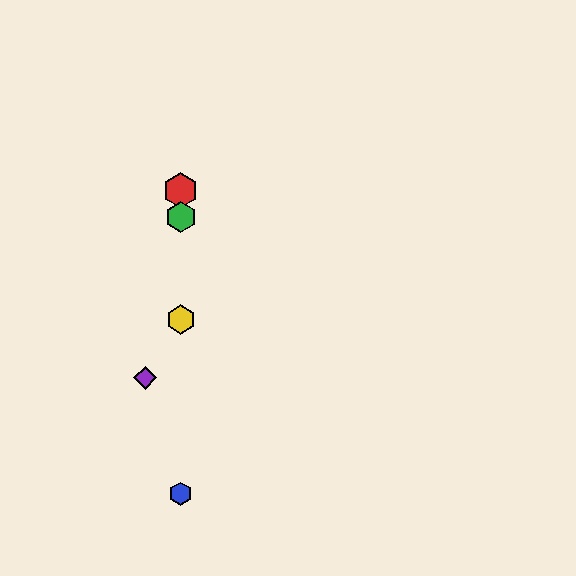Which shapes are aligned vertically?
The red hexagon, the blue hexagon, the green hexagon, the yellow hexagon are aligned vertically.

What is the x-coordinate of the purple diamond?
The purple diamond is at x≈145.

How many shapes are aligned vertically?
4 shapes (the red hexagon, the blue hexagon, the green hexagon, the yellow hexagon) are aligned vertically.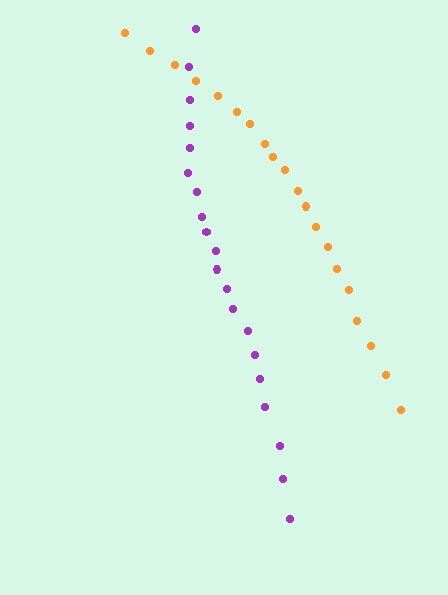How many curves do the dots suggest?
There are 2 distinct paths.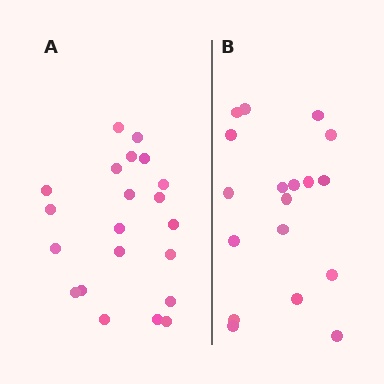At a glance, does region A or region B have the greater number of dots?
Region A (the left region) has more dots.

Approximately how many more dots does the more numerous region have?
Region A has just a few more — roughly 2 or 3 more dots than region B.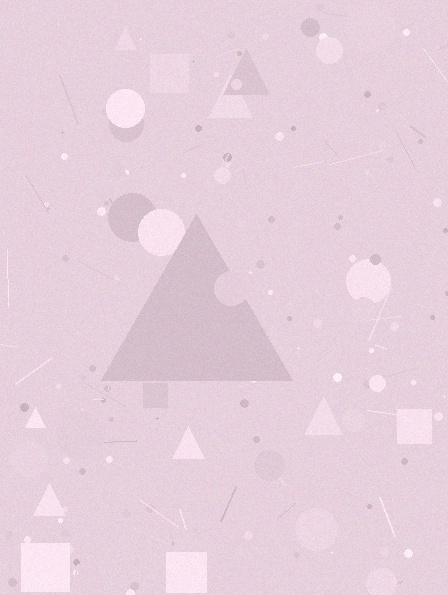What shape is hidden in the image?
A triangle is hidden in the image.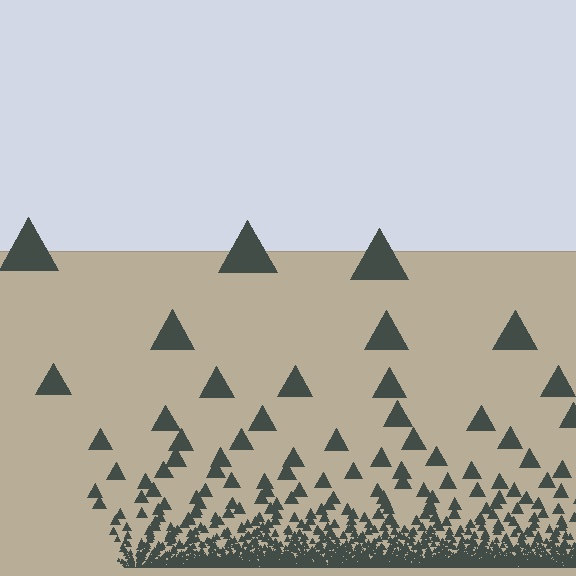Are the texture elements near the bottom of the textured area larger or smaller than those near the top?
Smaller. The gradient is inverted — elements near the bottom are smaller and denser.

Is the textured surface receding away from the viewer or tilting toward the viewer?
The surface appears to tilt toward the viewer. Texture elements get larger and sparser toward the top.